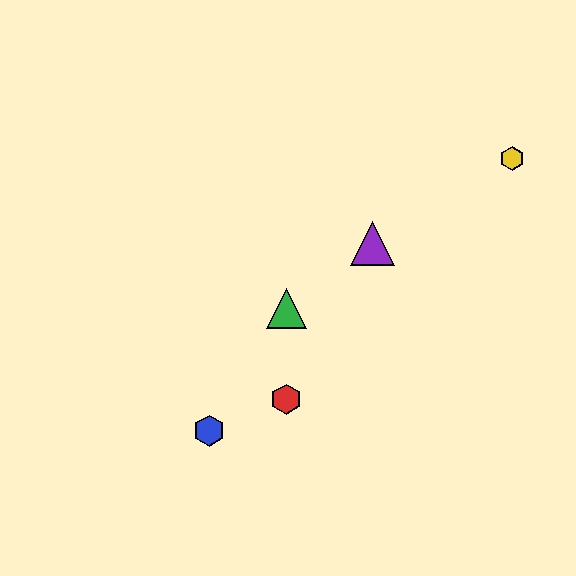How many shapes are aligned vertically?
2 shapes (the red hexagon, the green triangle) are aligned vertically.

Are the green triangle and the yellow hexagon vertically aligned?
No, the green triangle is at x≈286 and the yellow hexagon is at x≈512.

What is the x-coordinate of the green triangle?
The green triangle is at x≈286.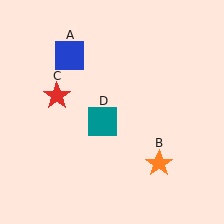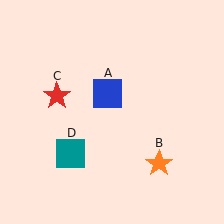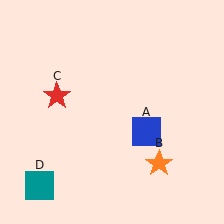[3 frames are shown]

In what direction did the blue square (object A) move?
The blue square (object A) moved down and to the right.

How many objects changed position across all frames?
2 objects changed position: blue square (object A), teal square (object D).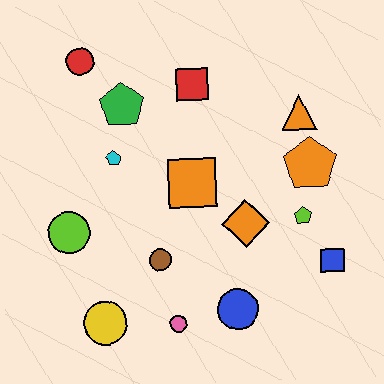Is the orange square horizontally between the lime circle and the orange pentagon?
Yes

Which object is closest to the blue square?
The lime pentagon is closest to the blue square.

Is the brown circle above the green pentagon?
No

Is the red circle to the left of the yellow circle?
Yes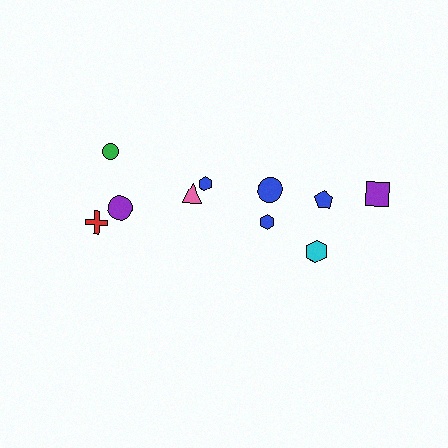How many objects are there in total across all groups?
There are 10 objects.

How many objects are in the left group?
There are 4 objects.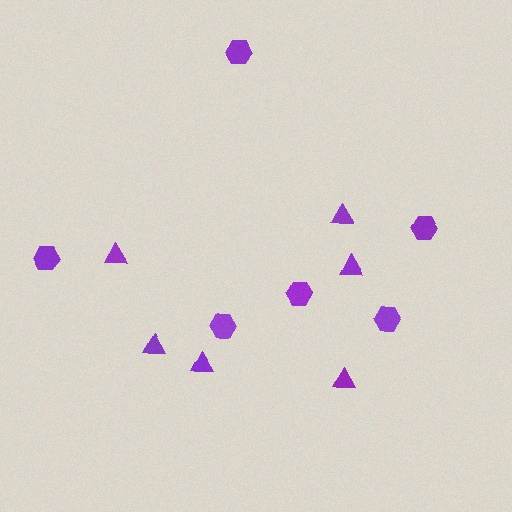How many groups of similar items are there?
There are 2 groups: one group of hexagons (6) and one group of triangles (6).